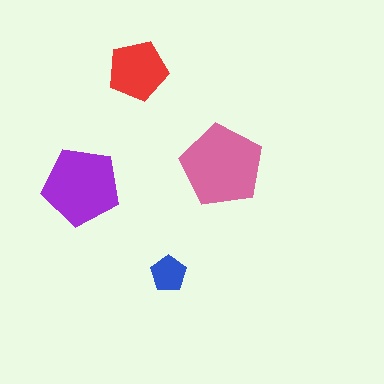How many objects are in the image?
There are 4 objects in the image.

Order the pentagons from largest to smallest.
the pink one, the purple one, the red one, the blue one.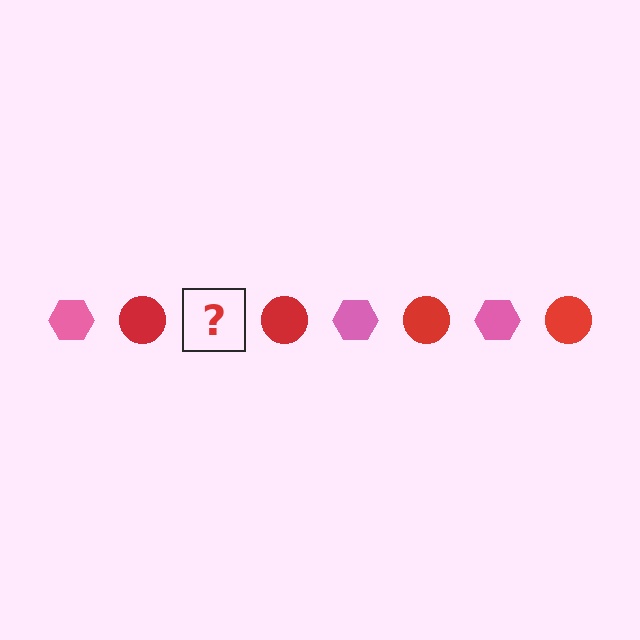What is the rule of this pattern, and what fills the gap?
The rule is that the pattern alternates between pink hexagon and red circle. The gap should be filled with a pink hexagon.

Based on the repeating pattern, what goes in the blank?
The blank should be a pink hexagon.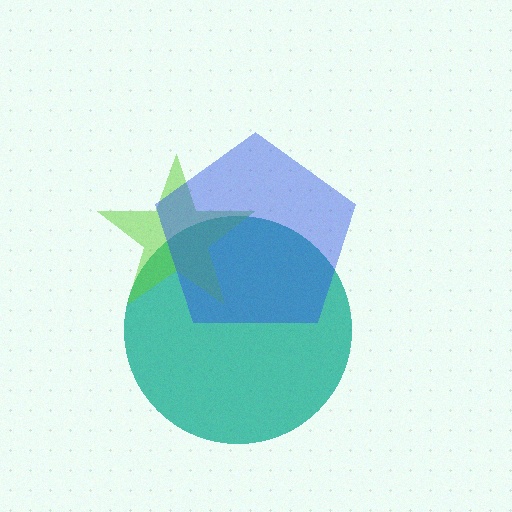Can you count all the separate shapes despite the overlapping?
Yes, there are 3 separate shapes.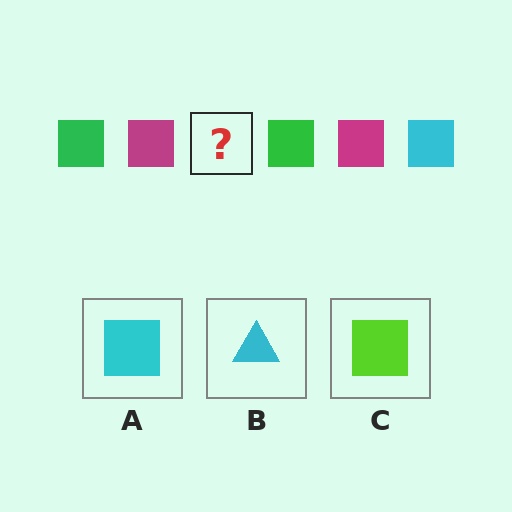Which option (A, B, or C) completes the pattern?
A.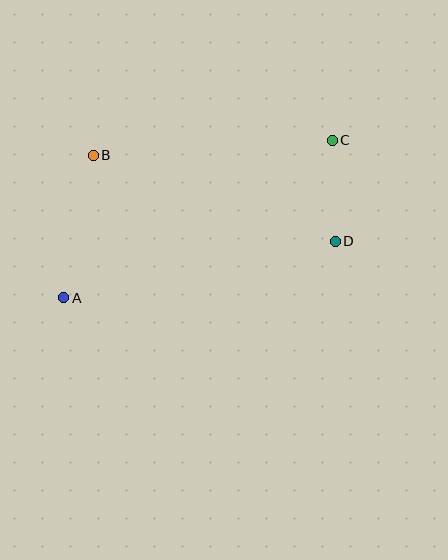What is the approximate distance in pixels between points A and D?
The distance between A and D is approximately 277 pixels.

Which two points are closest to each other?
Points C and D are closest to each other.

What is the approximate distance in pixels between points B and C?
The distance between B and C is approximately 240 pixels.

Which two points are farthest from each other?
Points A and C are farthest from each other.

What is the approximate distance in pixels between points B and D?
The distance between B and D is approximately 257 pixels.